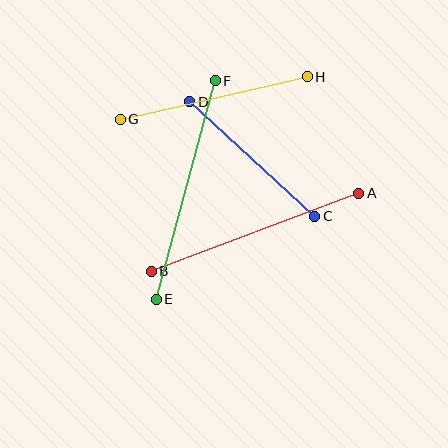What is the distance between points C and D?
The distance is approximately 169 pixels.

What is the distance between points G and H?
The distance is approximately 192 pixels.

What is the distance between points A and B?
The distance is approximately 221 pixels.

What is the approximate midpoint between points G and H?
The midpoint is at approximately (214, 98) pixels.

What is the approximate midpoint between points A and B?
The midpoint is at approximately (255, 232) pixels.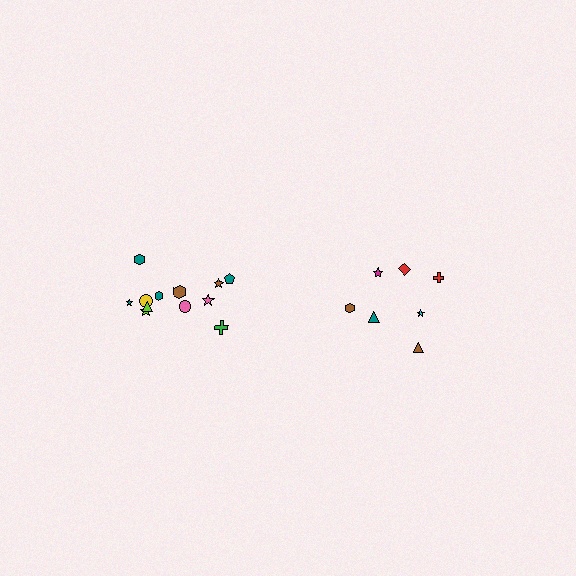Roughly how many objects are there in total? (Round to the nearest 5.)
Roughly 20 objects in total.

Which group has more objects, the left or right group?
The left group.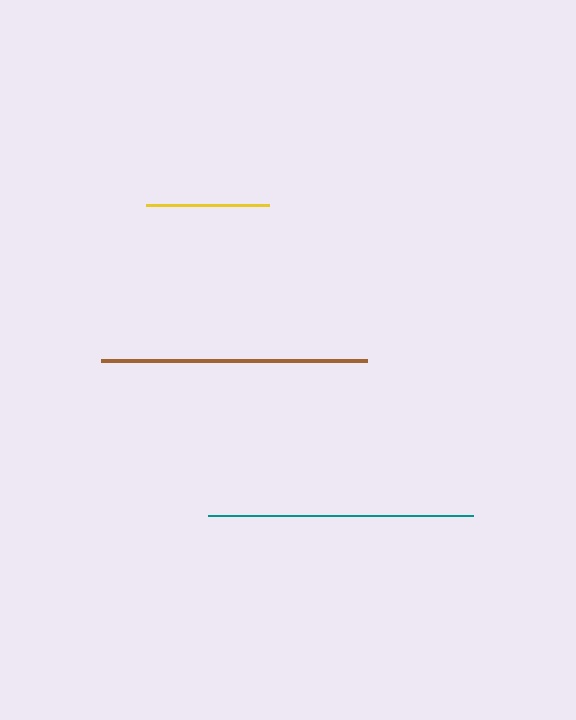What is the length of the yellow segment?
The yellow segment is approximately 123 pixels long.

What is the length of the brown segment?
The brown segment is approximately 266 pixels long.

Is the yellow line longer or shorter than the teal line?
The teal line is longer than the yellow line.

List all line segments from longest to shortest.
From longest to shortest: brown, teal, yellow.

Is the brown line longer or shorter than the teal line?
The brown line is longer than the teal line.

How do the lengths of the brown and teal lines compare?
The brown and teal lines are approximately the same length.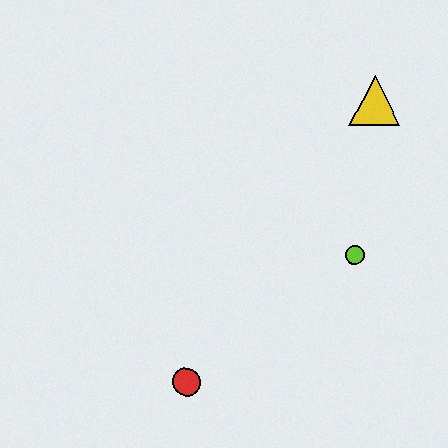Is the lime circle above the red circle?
Yes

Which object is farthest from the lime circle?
The red circle is farthest from the lime circle.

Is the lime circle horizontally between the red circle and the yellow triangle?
Yes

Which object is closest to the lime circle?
The yellow triangle is closest to the lime circle.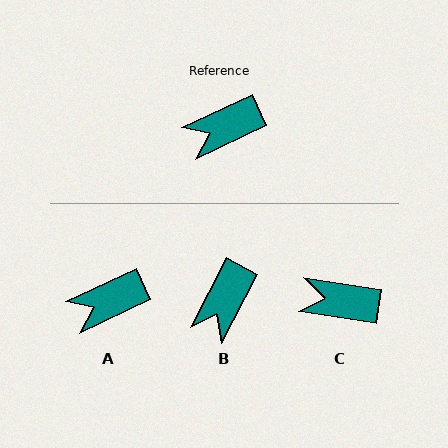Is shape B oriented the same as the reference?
No, it is off by about 37 degrees.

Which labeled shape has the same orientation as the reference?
A.